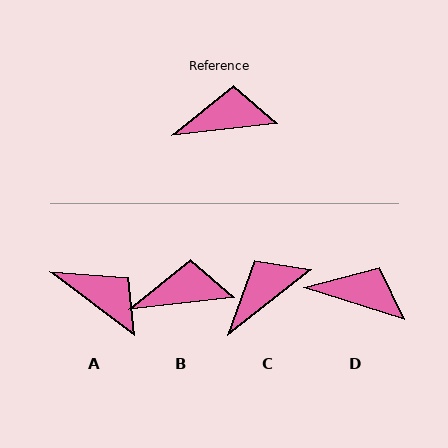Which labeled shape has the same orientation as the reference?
B.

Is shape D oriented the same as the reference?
No, it is off by about 24 degrees.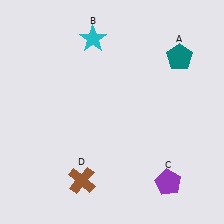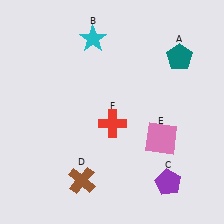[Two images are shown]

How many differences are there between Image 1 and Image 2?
There are 2 differences between the two images.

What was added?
A pink square (E), a red cross (F) were added in Image 2.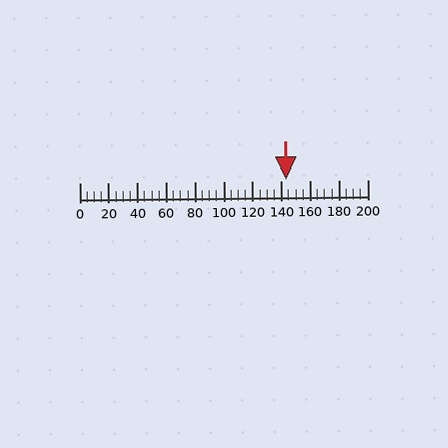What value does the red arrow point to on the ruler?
The red arrow points to approximately 144.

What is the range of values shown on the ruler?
The ruler shows values from 0 to 200.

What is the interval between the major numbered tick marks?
The major tick marks are spaced 20 units apart.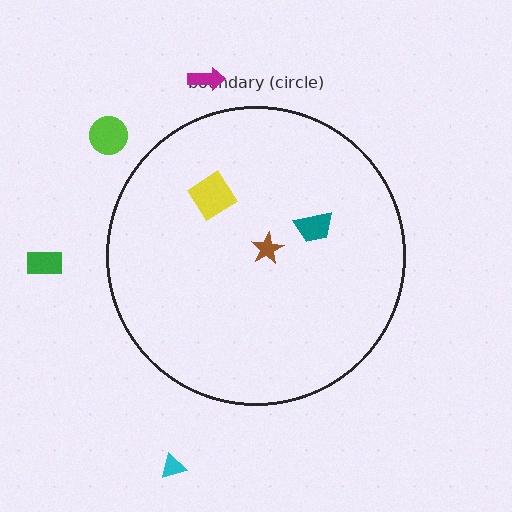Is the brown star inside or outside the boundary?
Inside.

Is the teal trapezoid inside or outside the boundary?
Inside.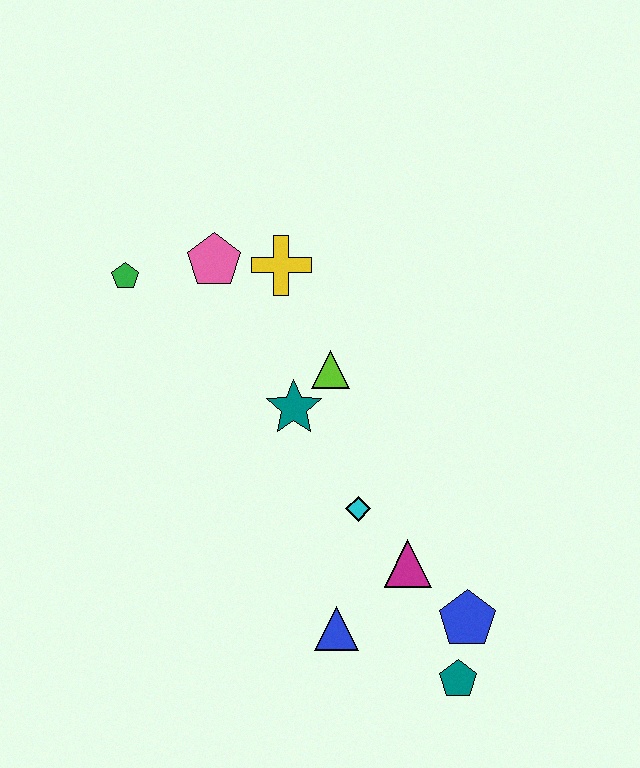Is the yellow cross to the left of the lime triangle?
Yes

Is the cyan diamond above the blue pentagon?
Yes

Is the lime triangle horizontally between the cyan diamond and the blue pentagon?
No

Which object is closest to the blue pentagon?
The teal pentagon is closest to the blue pentagon.